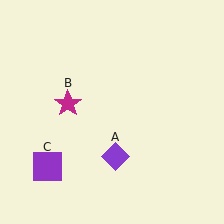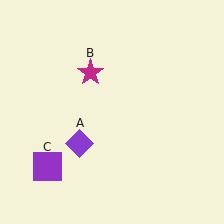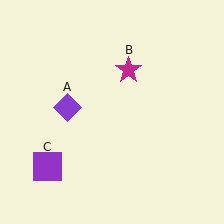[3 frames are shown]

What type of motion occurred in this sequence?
The purple diamond (object A), magenta star (object B) rotated clockwise around the center of the scene.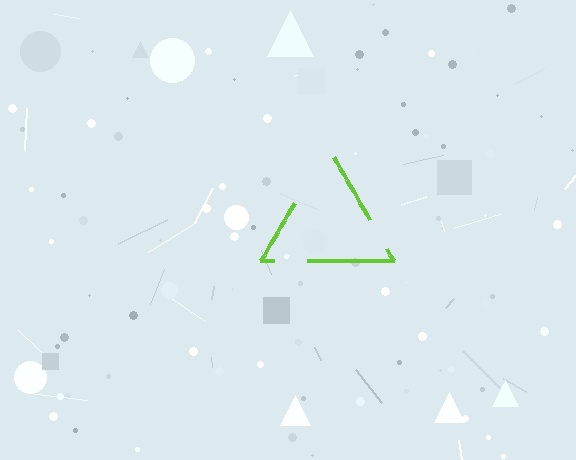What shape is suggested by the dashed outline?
The dashed outline suggests a triangle.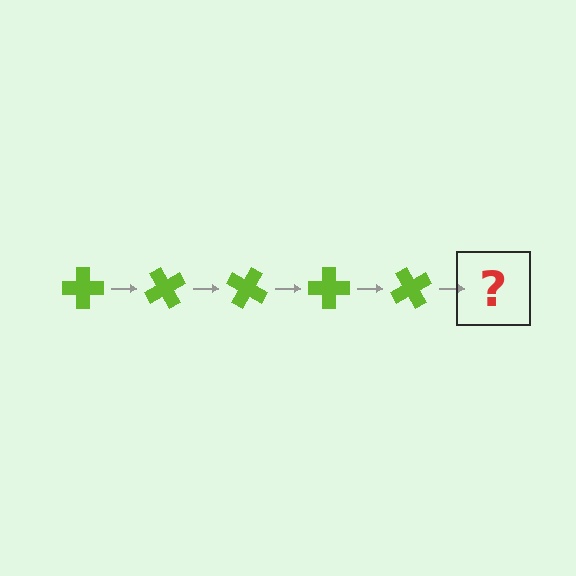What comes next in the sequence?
The next element should be a lime cross rotated 300 degrees.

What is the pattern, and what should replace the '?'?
The pattern is that the cross rotates 60 degrees each step. The '?' should be a lime cross rotated 300 degrees.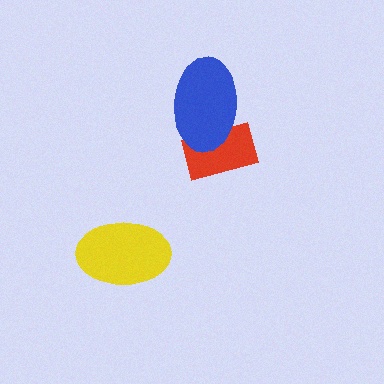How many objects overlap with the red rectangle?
1 object overlaps with the red rectangle.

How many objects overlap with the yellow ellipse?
0 objects overlap with the yellow ellipse.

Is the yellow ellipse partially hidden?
No, no other shape covers it.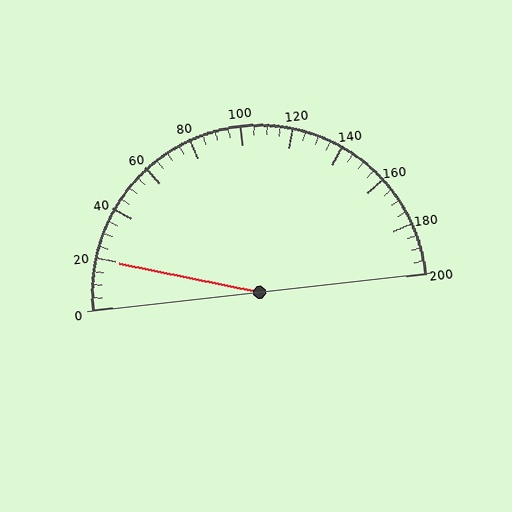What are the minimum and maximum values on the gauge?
The gauge ranges from 0 to 200.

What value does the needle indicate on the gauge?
The needle indicates approximately 20.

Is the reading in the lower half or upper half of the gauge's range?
The reading is in the lower half of the range (0 to 200).